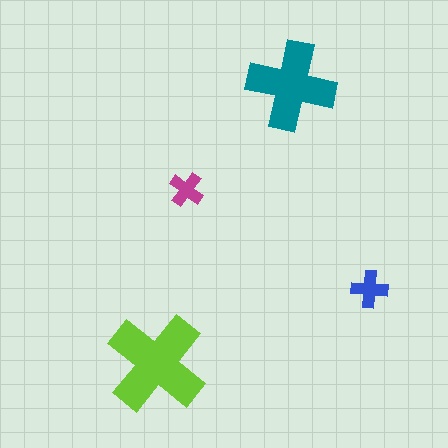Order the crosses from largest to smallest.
the lime one, the teal one, the blue one, the magenta one.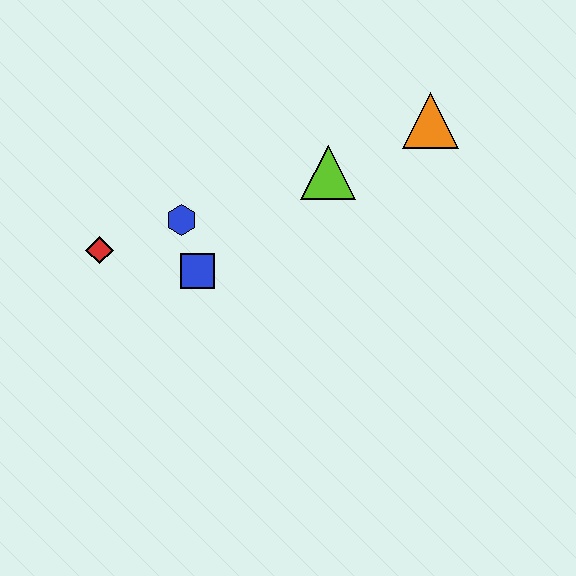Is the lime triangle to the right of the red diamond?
Yes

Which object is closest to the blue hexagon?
The blue square is closest to the blue hexagon.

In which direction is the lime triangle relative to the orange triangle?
The lime triangle is to the left of the orange triangle.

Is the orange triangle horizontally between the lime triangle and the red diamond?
No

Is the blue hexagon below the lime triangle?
Yes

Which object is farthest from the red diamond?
The orange triangle is farthest from the red diamond.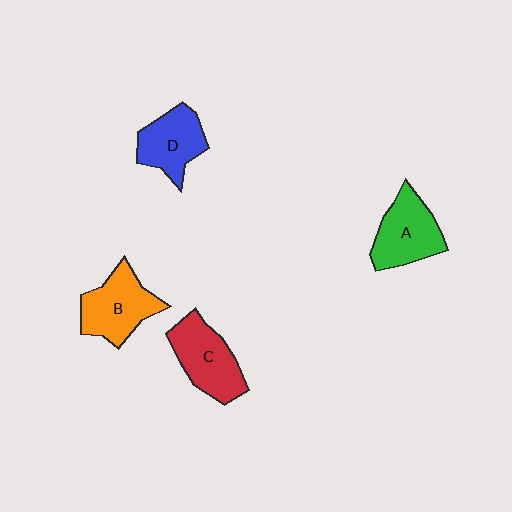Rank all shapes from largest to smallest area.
From largest to smallest: C (red), B (orange), A (green), D (blue).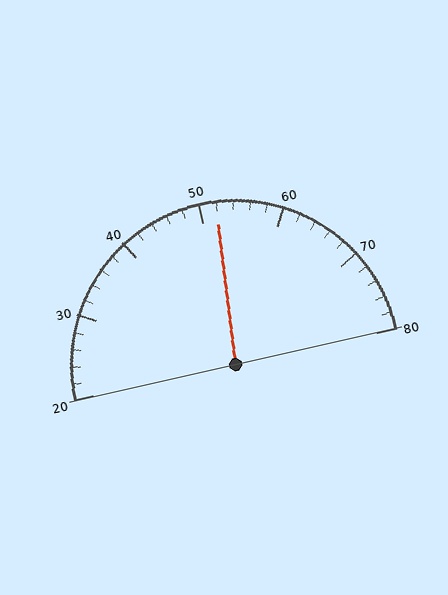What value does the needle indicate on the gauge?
The needle indicates approximately 52.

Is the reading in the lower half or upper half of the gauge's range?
The reading is in the upper half of the range (20 to 80).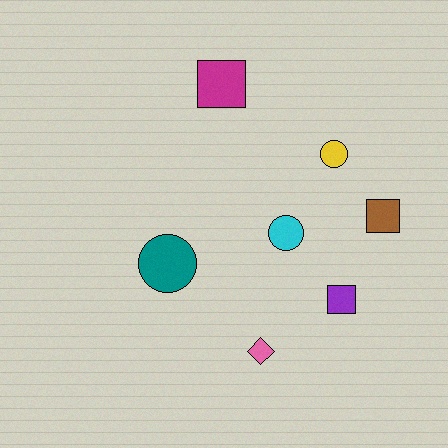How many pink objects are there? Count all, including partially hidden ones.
There is 1 pink object.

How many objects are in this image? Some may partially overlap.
There are 7 objects.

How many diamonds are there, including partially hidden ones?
There is 1 diamond.